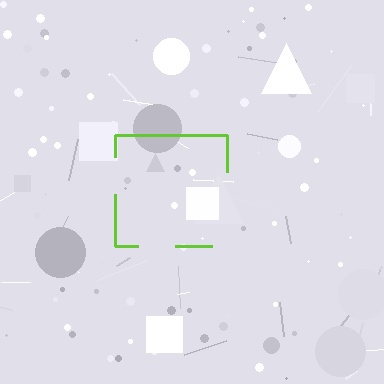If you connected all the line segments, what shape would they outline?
They would outline a square.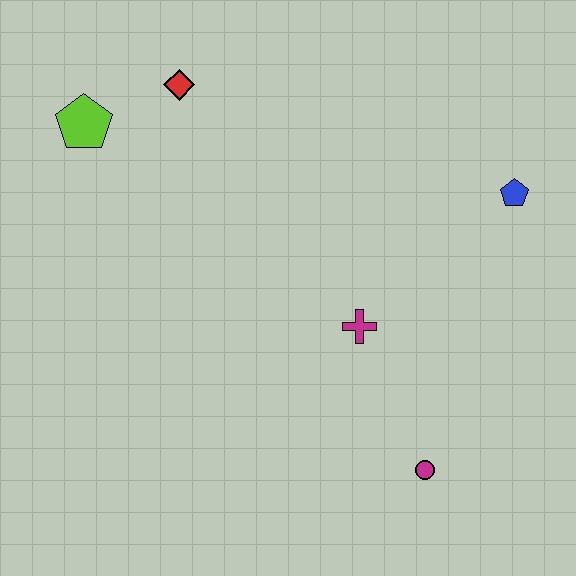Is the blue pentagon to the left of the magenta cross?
No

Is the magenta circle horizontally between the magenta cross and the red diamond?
No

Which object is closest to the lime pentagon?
The red diamond is closest to the lime pentagon.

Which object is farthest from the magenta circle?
The lime pentagon is farthest from the magenta circle.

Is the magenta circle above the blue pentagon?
No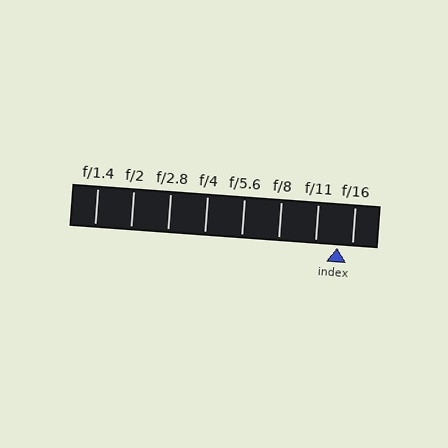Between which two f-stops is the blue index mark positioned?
The index mark is between f/11 and f/16.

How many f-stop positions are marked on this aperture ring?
There are 8 f-stop positions marked.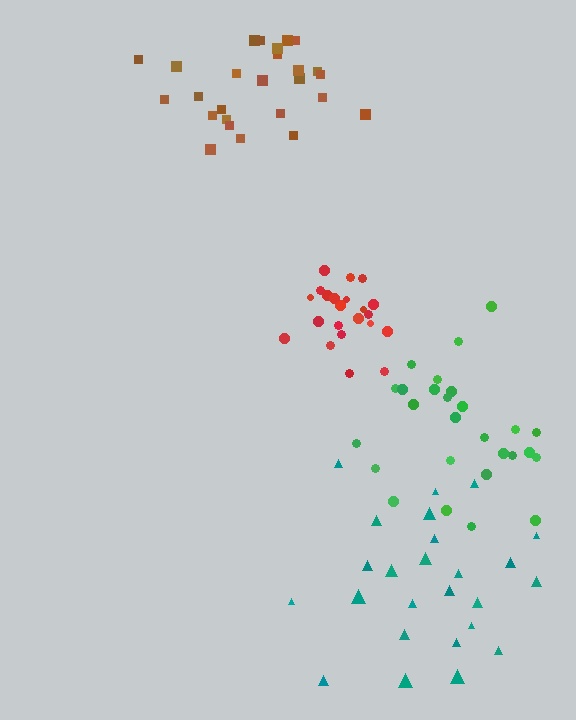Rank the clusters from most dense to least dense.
red, brown, green, teal.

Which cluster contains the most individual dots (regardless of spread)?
Green (27).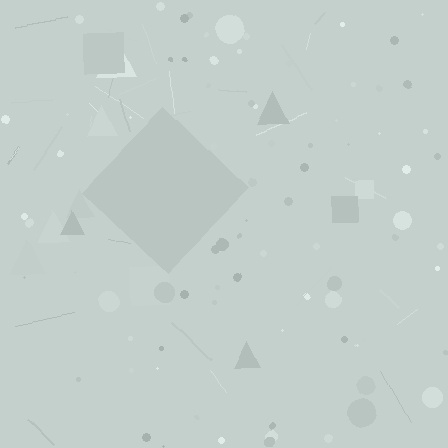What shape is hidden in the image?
A diamond is hidden in the image.